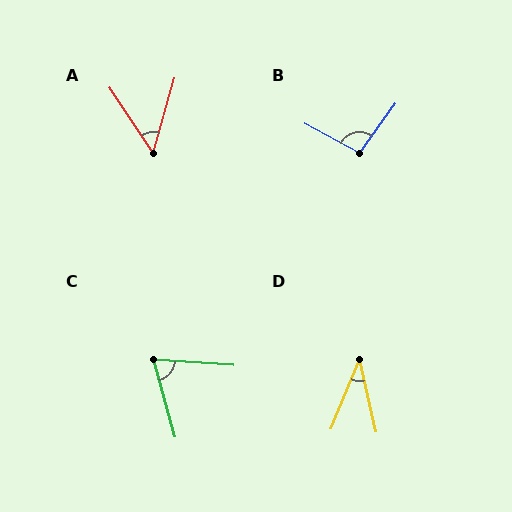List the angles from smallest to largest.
D (35°), A (50°), C (71°), B (98°).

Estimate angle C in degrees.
Approximately 71 degrees.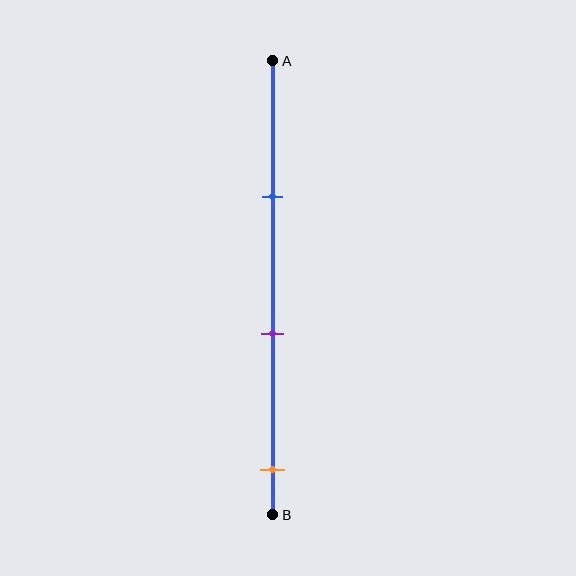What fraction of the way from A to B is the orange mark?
The orange mark is approximately 90% (0.9) of the way from A to B.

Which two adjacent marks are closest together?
The blue and purple marks are the closest adjacent pair.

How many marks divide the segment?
There are 3 marks dividing the segment.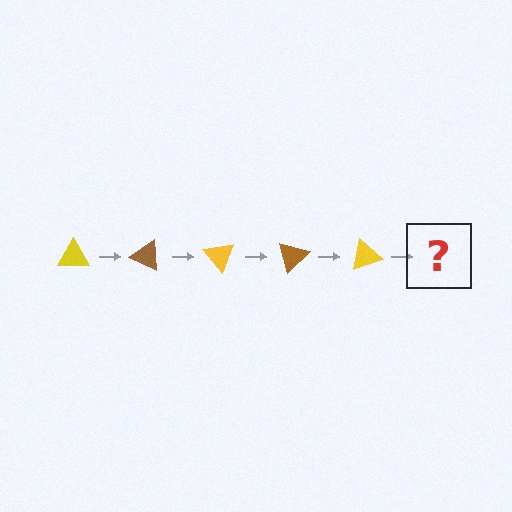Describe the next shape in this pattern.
It should be a brown triangle, rotated 125 degrees from the start.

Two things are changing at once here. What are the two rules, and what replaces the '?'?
The two rules are that it rotates 25 degrees each step and the color cycles through yellow and brown. The '?' should be a brown triangle, rotated 125 degrees from the start.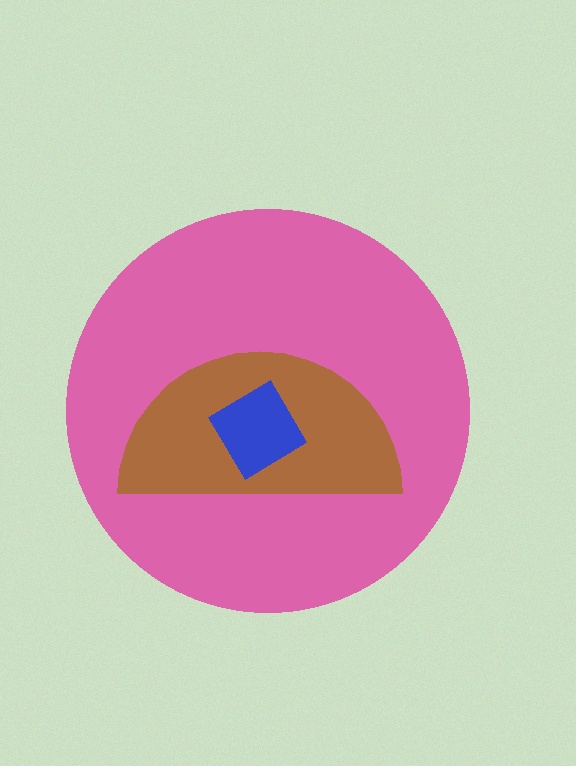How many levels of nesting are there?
3.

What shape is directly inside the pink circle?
The brown semicircle.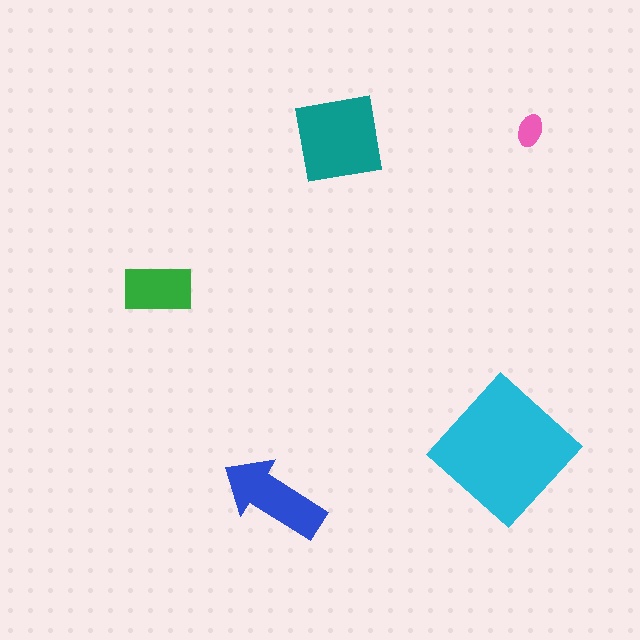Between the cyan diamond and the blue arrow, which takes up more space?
The cyan diamond.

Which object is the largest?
The cyan diamond.